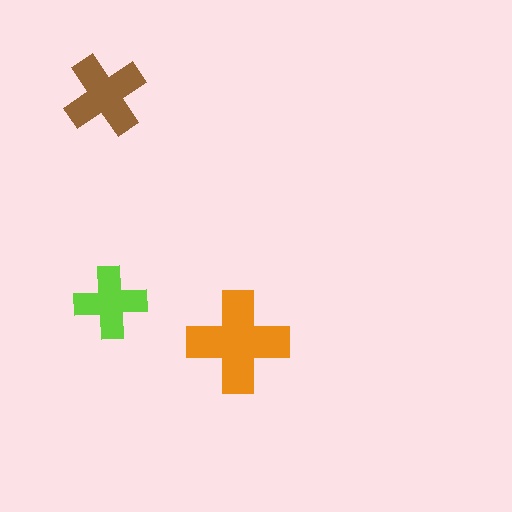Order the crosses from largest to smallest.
the orange one, the brown one, the lime one.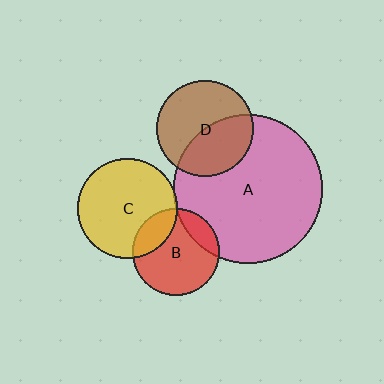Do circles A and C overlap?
Yes.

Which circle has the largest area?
Circle A (pink).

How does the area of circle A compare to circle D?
Approximately 2.4 times.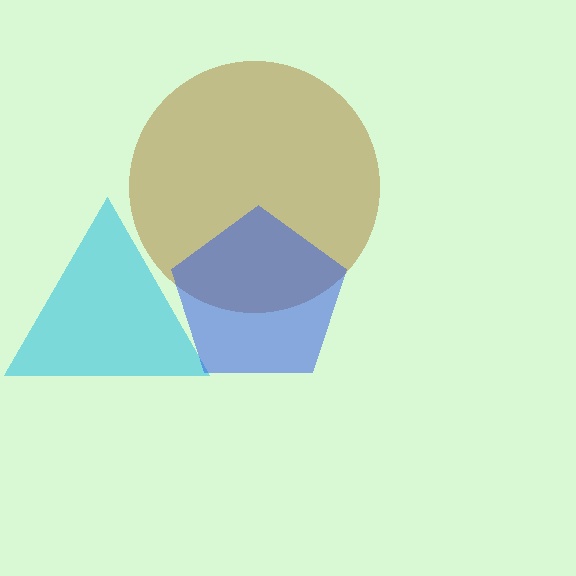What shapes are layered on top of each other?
The layered shapes are: a brown circle, a cyan triangle, a blue pentagon.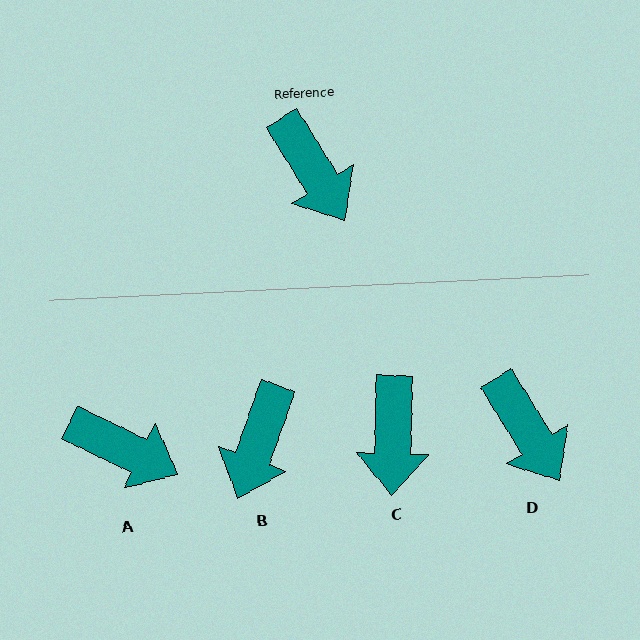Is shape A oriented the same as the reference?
No, it is off by about 32 degrees.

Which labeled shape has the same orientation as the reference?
D.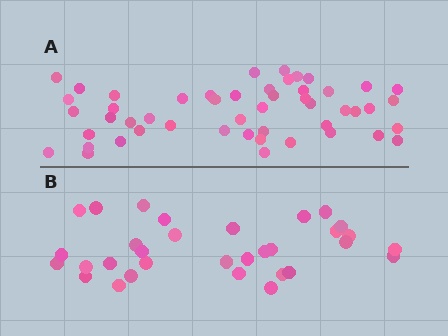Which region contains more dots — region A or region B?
Region A (the top region) has more dots.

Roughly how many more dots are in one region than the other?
Region A has approximately 20 more dots than region B.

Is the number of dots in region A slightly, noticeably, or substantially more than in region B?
Region A has substantially more. The ratio is roughly 1.6 to 1.